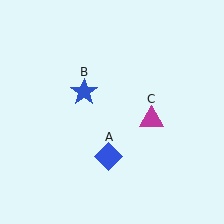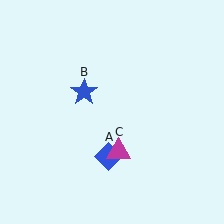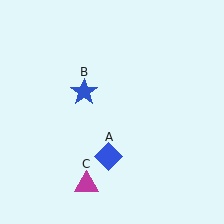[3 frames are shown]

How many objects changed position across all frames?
1 object changed position: magenta triangle (object C).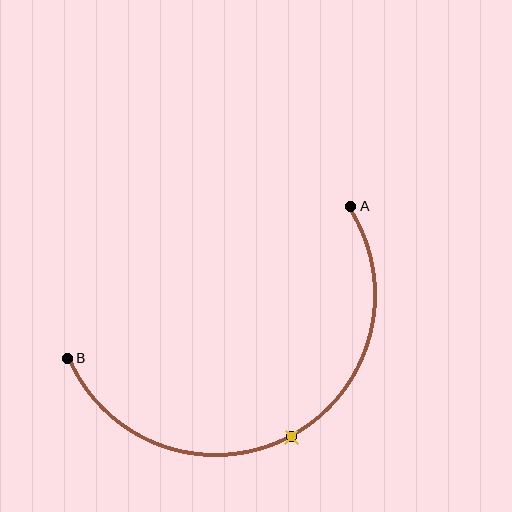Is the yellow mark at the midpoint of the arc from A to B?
Yes. The yellow mark lies on the arc at equal arc-length from both A and B — it is the arc midpoint.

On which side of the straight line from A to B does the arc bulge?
The arc bulges below the straight line connecting A and B.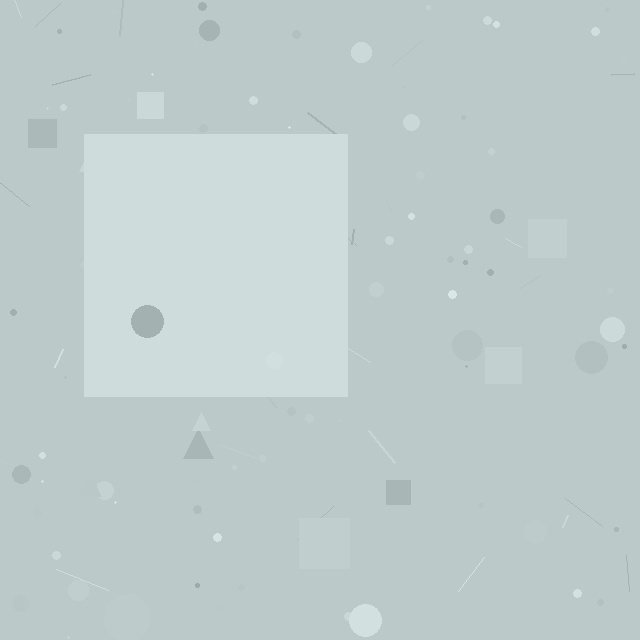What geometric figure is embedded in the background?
A square is embedded in the background.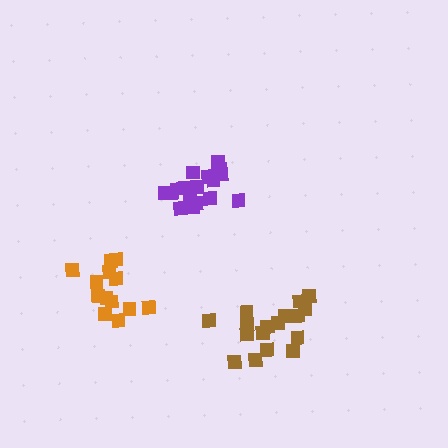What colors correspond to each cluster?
The clusters are colored: orange, purple, brown.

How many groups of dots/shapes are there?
There are 3 groups.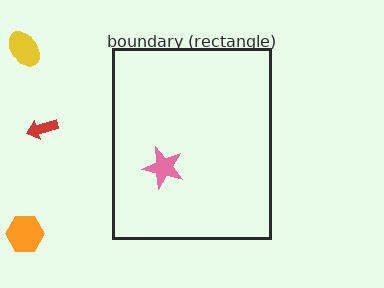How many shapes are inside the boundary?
1 inside, 3 outside.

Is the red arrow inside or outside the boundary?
Outside.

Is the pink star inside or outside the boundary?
Inside.